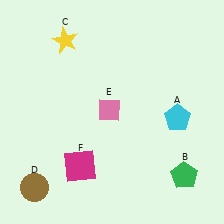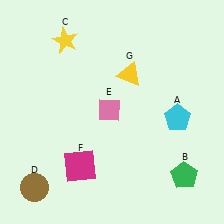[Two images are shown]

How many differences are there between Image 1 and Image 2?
There is 1 difference between the two images.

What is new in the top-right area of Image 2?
A yellow triangle (G) was added in the top-right area of Image 2.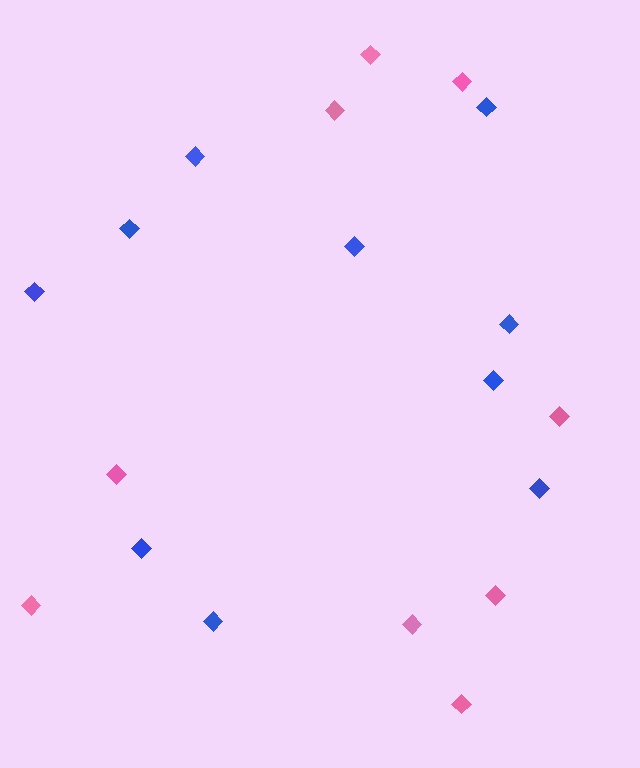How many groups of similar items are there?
There are 2 groups: one group of blue diamonds (10) and one group of pink diamonds (9).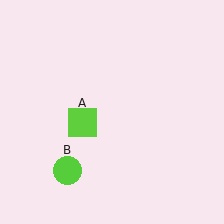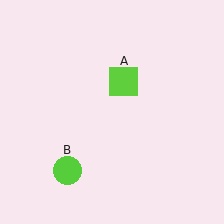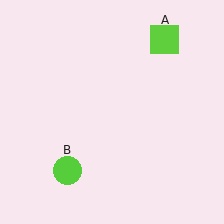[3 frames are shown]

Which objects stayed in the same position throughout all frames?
Lime circle (object B) remained stationary.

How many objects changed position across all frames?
1 object changed position: lime square (object A).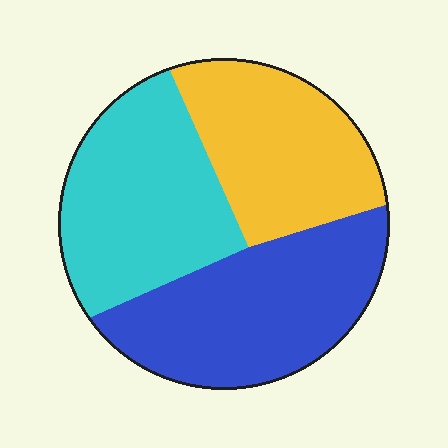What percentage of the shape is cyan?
Cyan takes up between a third and a half of the shape.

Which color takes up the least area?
Yellow, at roughly 30%.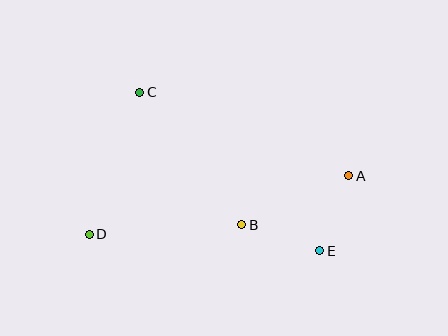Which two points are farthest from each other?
Points A and D are farthest from each other.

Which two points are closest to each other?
Points A and E are closest to each other.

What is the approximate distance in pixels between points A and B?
The distance between A and B is approximately 118 pixels.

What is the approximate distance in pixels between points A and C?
The distance between A and C is approximately 225 pixels.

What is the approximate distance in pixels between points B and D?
The distance between B and D is approximately 153 pixels.